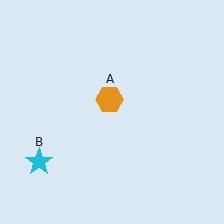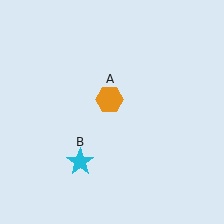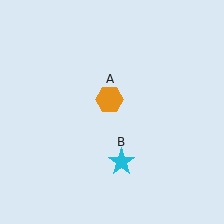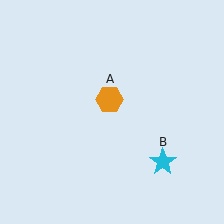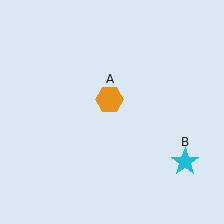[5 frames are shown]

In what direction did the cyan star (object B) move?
The cyan star (object B) moved right.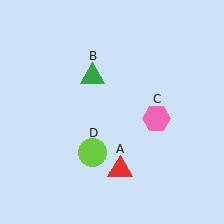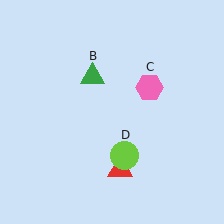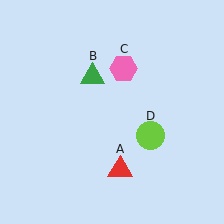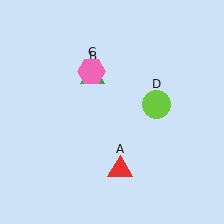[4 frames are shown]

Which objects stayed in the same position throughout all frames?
Red triangle (object A) and green triangle (object B) remained stationary.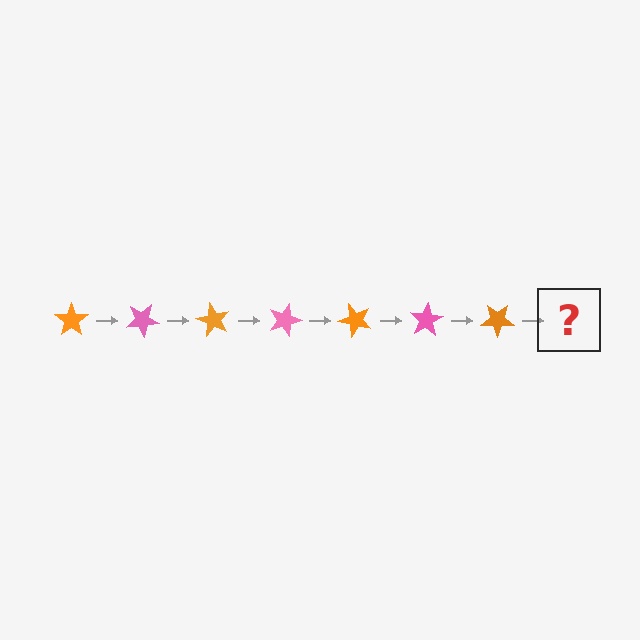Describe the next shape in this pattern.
It should be a pink star, rotated 210 degrees from the start.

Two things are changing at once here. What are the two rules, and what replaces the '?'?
The two rules are that it rotates 30 degrees each step and the color cycles through orange and pink. The '?' should be a pink star, rotated 210 degrees from the start.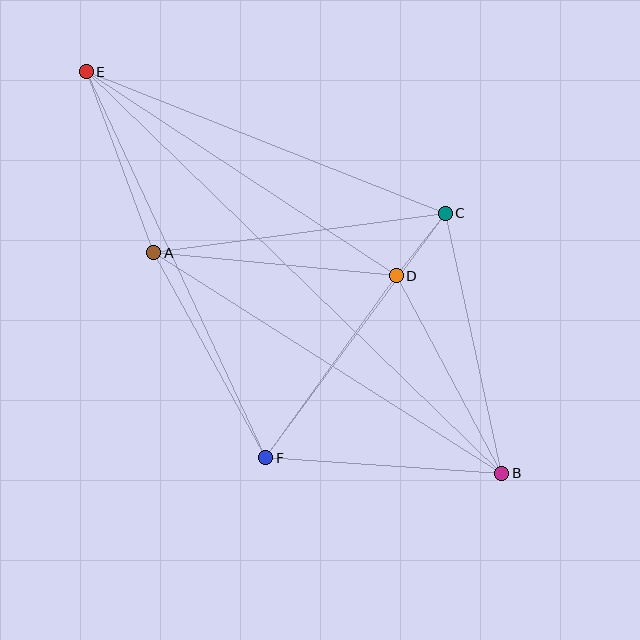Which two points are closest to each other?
Points C and D are closest to each other.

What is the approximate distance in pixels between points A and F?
The distance between A and F is approximately 234 pixels.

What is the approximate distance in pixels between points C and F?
The distance between C and F is approximately 304 pixels.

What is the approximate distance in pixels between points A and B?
The distance between A and B is approximately 412 pixels.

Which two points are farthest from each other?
Points B and E are farthest from each other.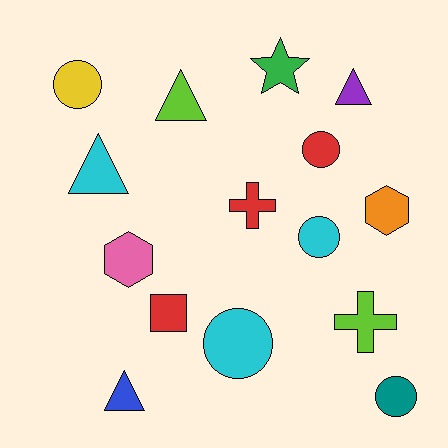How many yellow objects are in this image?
There is 1 yellow object.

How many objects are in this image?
There are 15 objects.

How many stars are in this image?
There is 1 star.